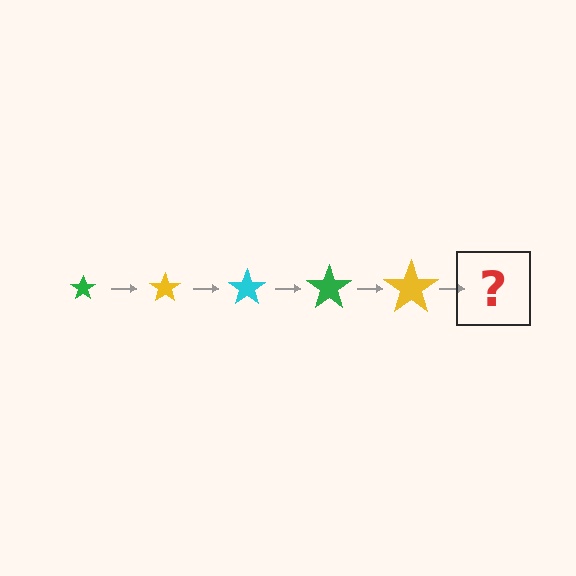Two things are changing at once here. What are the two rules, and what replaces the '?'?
The two rules are that the star grows larger each step and the color cycles through green, yellow, and cyan. The '?' should be a cyan star, larger than the previous one.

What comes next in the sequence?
The next element should be a cyan star, larger than the previous one.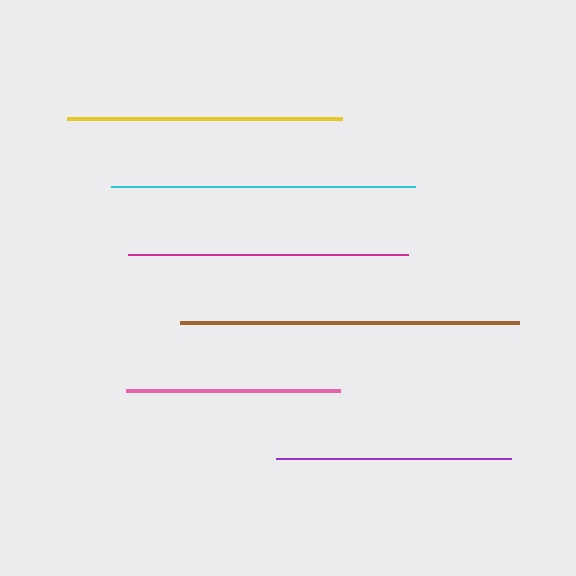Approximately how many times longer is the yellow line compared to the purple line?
The yellow line is approximately 1.2 times the length of the purple line.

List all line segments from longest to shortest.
From longest to shortest: brown, cyan, magenta, yellow, purple, pink.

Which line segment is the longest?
The brown line is the longest at approximately 338 pixels.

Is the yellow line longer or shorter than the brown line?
The brown line is longer than the yellow line.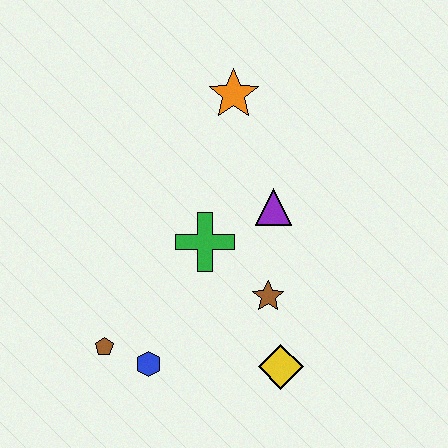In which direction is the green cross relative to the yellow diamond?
The green cross is above the yellow diamond.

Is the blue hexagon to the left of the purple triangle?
Yes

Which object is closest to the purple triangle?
The green cross is closest to the purple triangle.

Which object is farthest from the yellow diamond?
The orange star is farthest from the yellow diamond.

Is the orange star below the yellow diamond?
No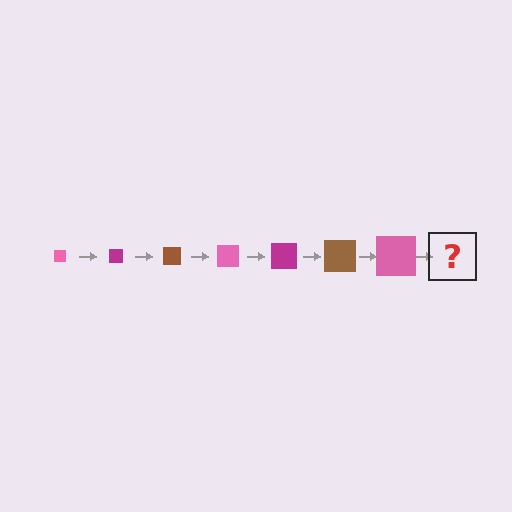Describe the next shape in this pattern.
It should be a magenta square, larger than the previous one.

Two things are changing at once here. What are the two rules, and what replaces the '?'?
The two rules are that the square grows larger each step and the color cycles through pink, magenta, and brown. The '?' should be a magenta square, larger than the previous one.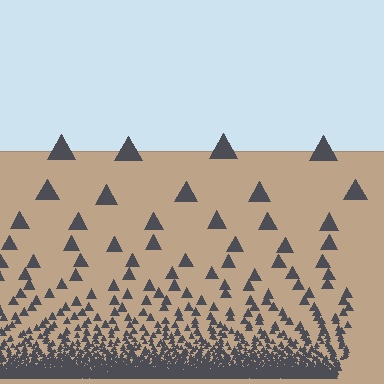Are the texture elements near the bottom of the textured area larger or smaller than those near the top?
Smaller. The gradient is inverted — elements near the bottom are smaller and denser.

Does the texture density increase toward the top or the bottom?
Density increases toward the bottom.